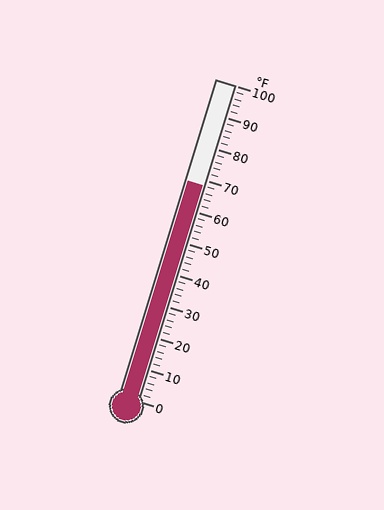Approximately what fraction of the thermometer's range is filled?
The thermometer is filled to approximately 70% of its range.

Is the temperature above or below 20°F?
The temperature is above 20°F.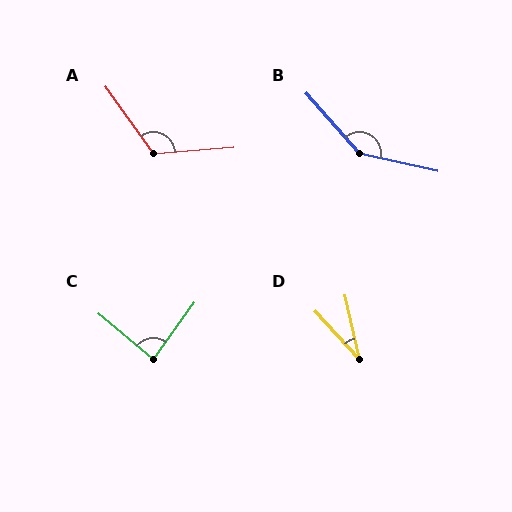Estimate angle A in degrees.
Approximately 121 degrees.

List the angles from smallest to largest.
D (30°), C (86°), A (121°), B (144°).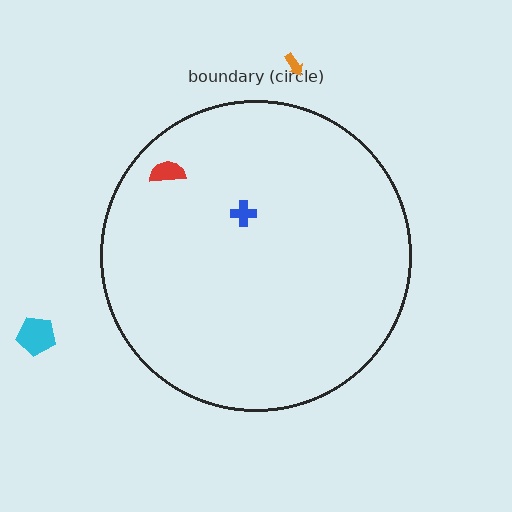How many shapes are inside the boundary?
2 inside, 2 outside.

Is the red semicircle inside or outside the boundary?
Inside.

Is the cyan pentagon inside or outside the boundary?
Outside.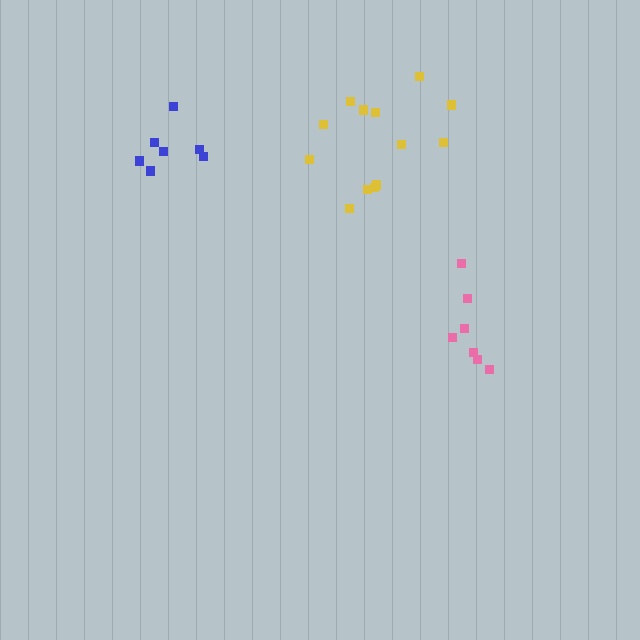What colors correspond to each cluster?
The clusters are colored: yellow, blue, pink.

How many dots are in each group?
Group 1: 13 dots, Group 2: 7 dots, Group 3: 7 dots (27 total).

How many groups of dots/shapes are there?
There are 3 groups.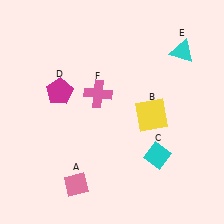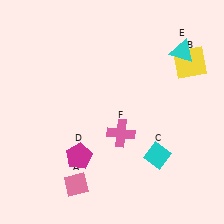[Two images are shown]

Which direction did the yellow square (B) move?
The yellow square (B) moved up.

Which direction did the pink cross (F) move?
The pink cross (F) moved down.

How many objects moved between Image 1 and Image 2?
3 objects moved between the two images.